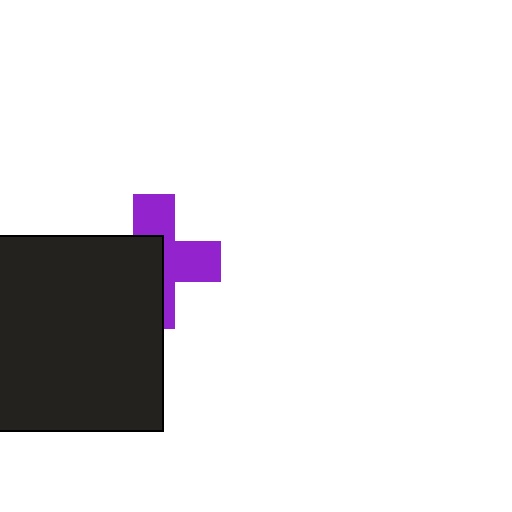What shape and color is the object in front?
The object in front is a black square.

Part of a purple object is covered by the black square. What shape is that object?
It is a cross.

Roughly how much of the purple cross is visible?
About half of it is visible (roughly 50%).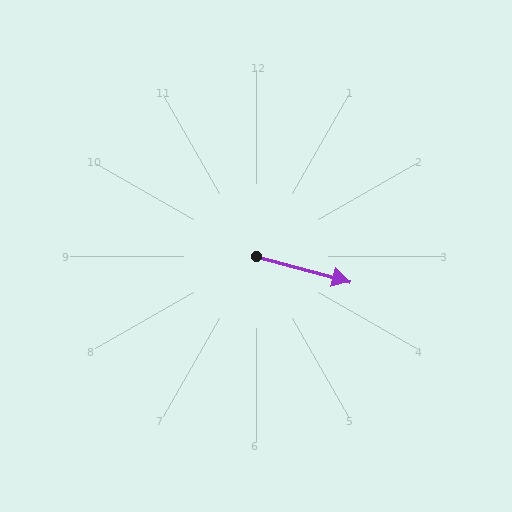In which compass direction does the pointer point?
East.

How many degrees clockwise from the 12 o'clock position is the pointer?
Approximately 105 degrees.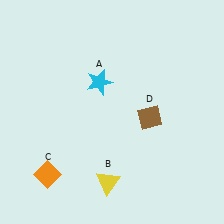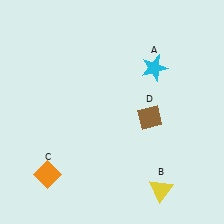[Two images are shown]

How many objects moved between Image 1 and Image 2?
2 objects moved between the two images.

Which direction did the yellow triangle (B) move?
The yellow triangle (B) moved right.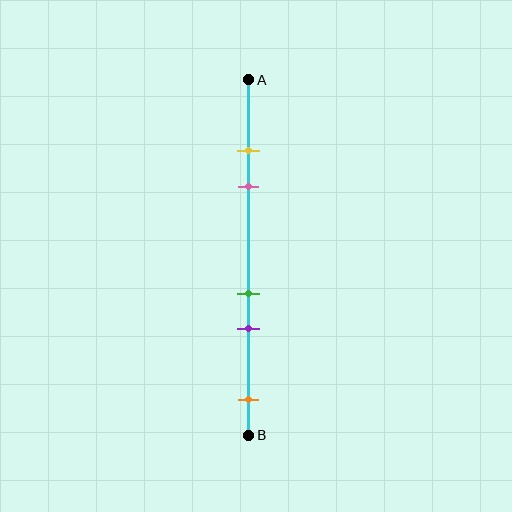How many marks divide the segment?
There are 5 marks dividing the segment.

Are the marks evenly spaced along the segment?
No, the marks are not evenly spaced.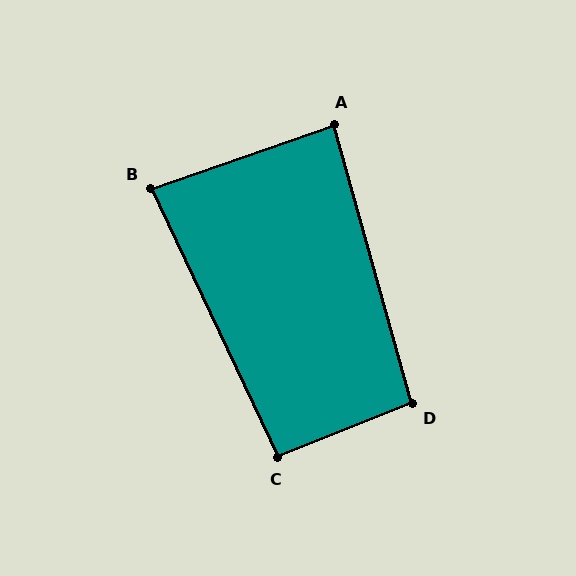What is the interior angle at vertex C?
Approximately 94 degrees (approximately right).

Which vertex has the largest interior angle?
D, at approximately 96 degrees.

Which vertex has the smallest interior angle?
B, at approximately 84 degrees.